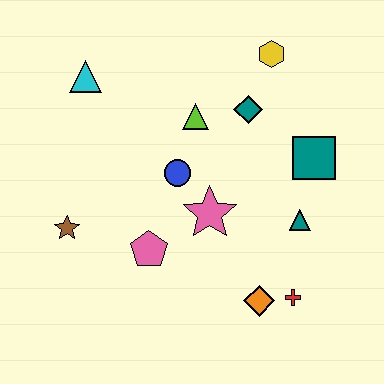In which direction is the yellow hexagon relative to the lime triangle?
The yellow hexagon is to the right of the lime triangle.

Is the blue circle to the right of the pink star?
No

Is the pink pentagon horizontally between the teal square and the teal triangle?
No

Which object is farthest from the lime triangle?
The red cross is farthest from the lime triangle.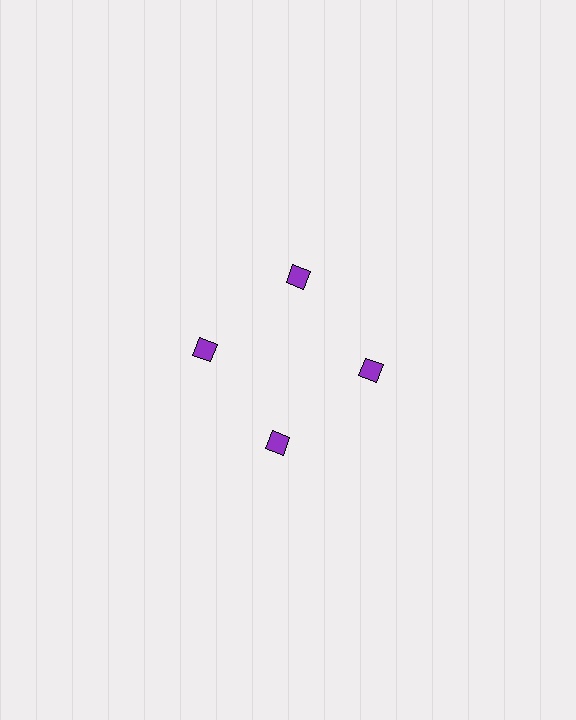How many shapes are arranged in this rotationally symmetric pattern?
There are 4 shapes, arranged in 4 groups of 1.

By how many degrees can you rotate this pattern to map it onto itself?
The pattern maps onto itself every 90 degrees of rotation.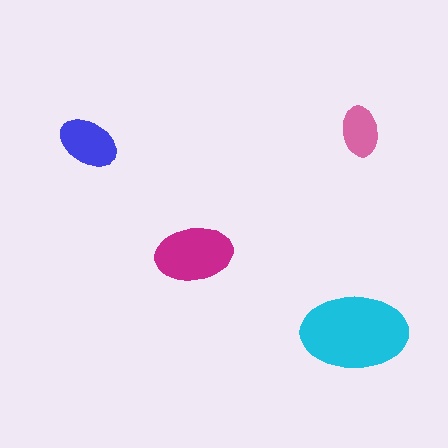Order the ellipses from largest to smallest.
the cyan one, the magenta one, the blue one, the pink one.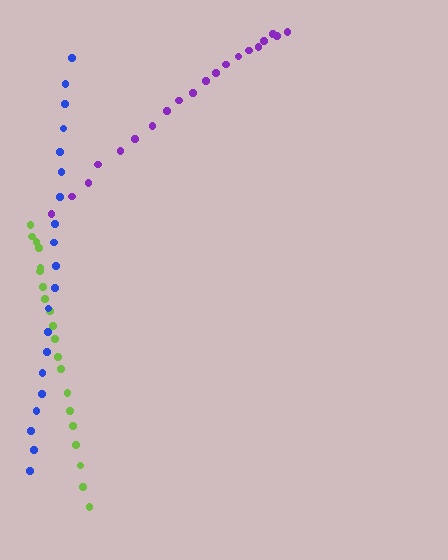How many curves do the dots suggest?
There are 3 distinct paths.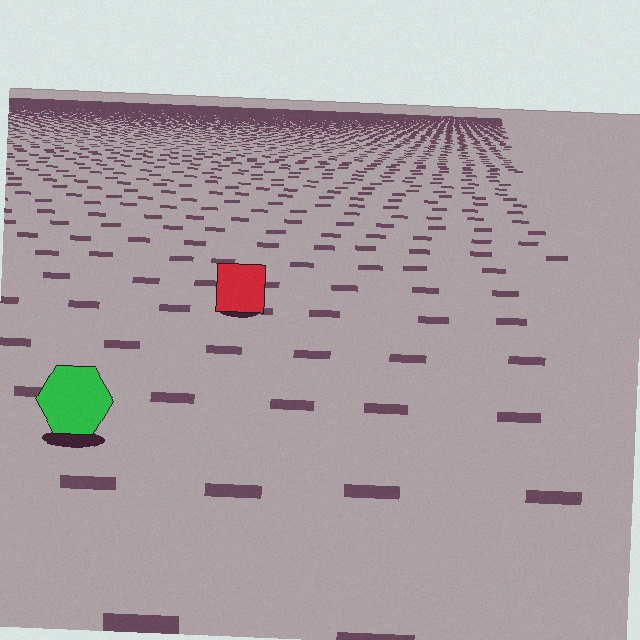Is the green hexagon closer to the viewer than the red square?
Yes. The green hexagon is closer — you can tell from the texture gradient: the ground texture is coarser near it.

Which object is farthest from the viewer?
The red square is farthest from the viewer. It appears smaller and the ground texture around it is denser.